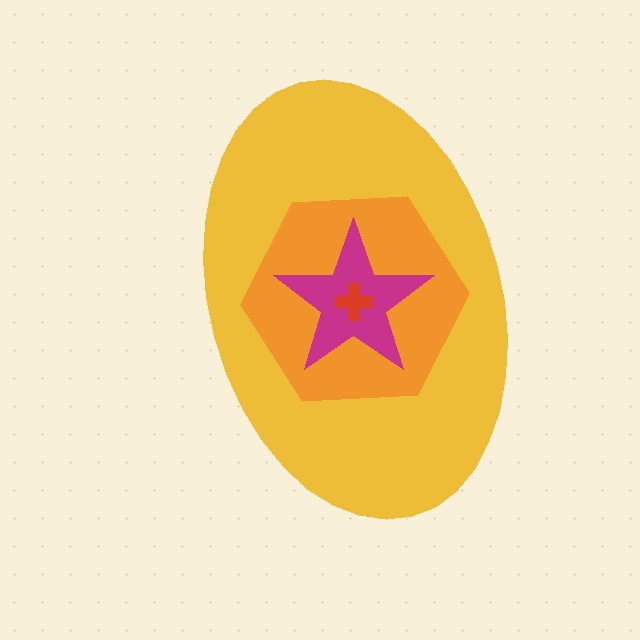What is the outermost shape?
The yellow ellipse.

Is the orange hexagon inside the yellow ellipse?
Yes.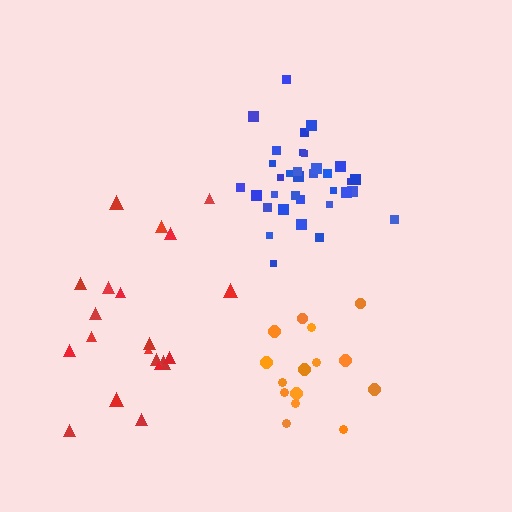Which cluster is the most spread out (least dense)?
Red.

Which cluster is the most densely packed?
Blue.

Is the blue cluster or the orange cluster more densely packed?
Blue.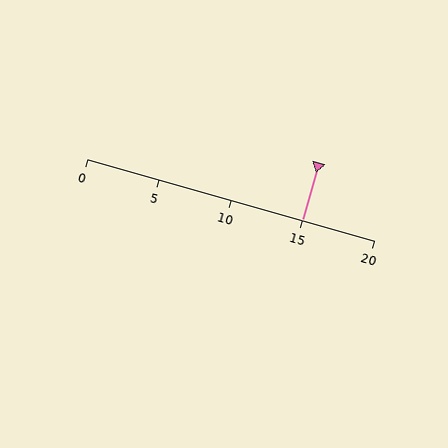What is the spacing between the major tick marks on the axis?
The major ticks are spaced 5 apart.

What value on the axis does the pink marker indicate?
The marker indicates approximately 15.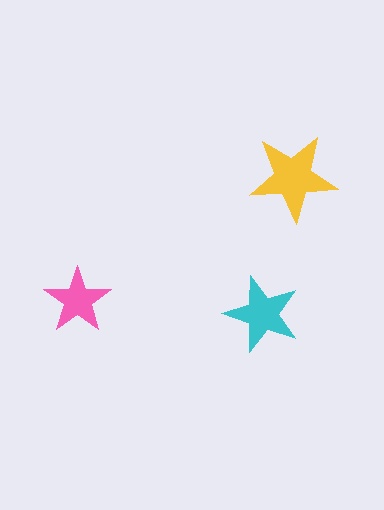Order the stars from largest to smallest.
the yellow one, the cyan one, the pink one.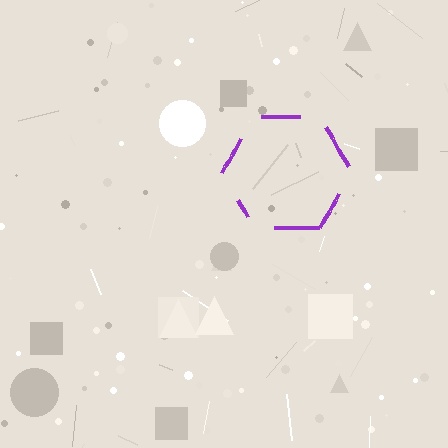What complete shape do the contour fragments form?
The contour fragments form a hexagon.